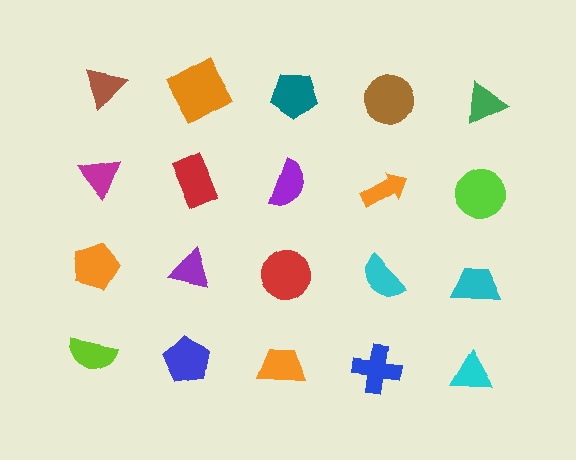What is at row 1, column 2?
An orange square.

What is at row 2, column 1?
A magenta triangle.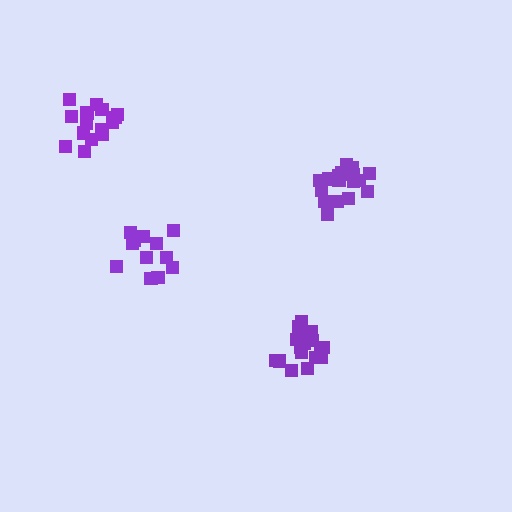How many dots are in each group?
Group 1: 17 dots, Group 2: 18 dots, Group 3: 15 dots, Group 4: 12 dots (62 total).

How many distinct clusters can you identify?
There are 4 distinct clusters.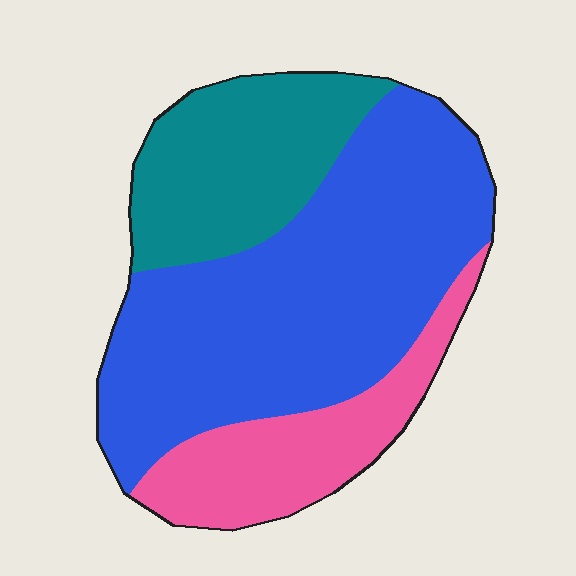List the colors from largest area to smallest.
From largest to smallest: blue, teal, pink.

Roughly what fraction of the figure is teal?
Teal takes up about one quarter (1/4) of the figure.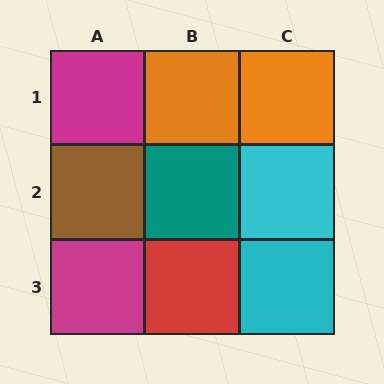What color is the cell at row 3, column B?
Red.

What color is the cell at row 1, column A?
Magenta.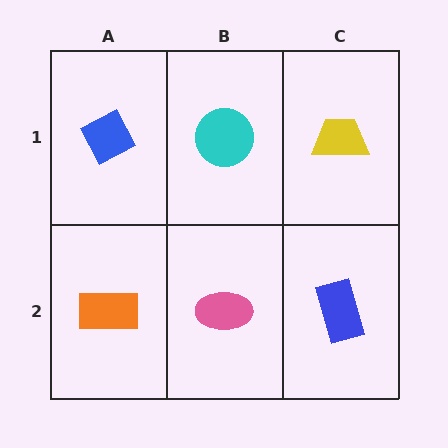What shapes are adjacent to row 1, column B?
A pink ellipse (row 2, column B), a blue diamond (row 1, column A), a yellow trapezoid (row 1, column C).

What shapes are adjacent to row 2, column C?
A yellow trapezoid (row 1, column C), a pink ellipse (row 2, column B).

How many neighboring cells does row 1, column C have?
2.